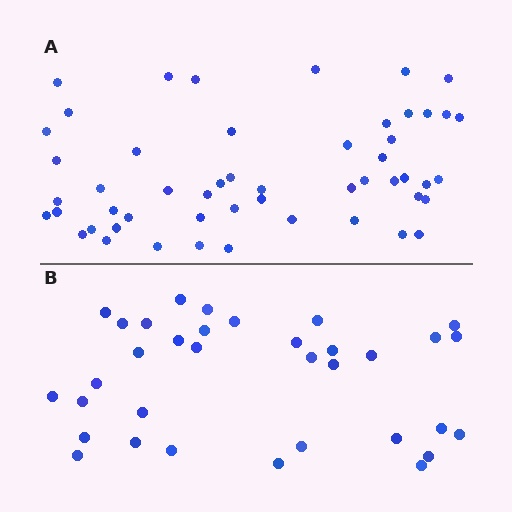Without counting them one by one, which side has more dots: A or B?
Region A (the top region) has more dots.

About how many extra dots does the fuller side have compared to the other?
Region A has approximately 20 more dots than region B.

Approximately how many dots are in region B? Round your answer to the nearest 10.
About 30 dots. (The exact count is 34, which rounds to 30.)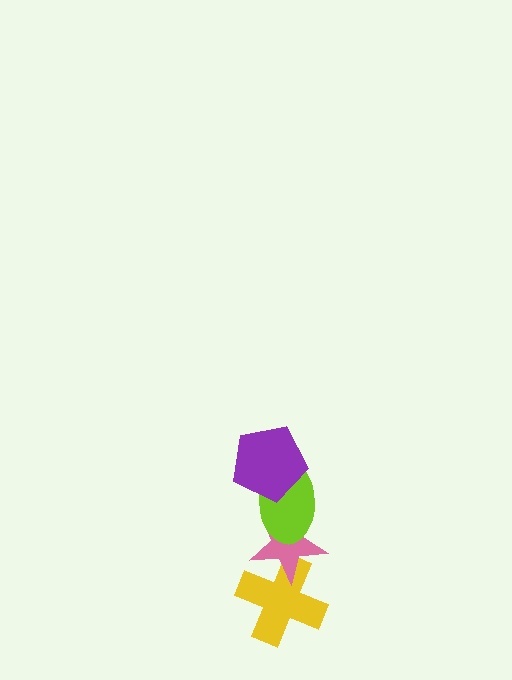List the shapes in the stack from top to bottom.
From top to bottom: the purple pentagon, the lime ellipse, the pink star, the yellow cross.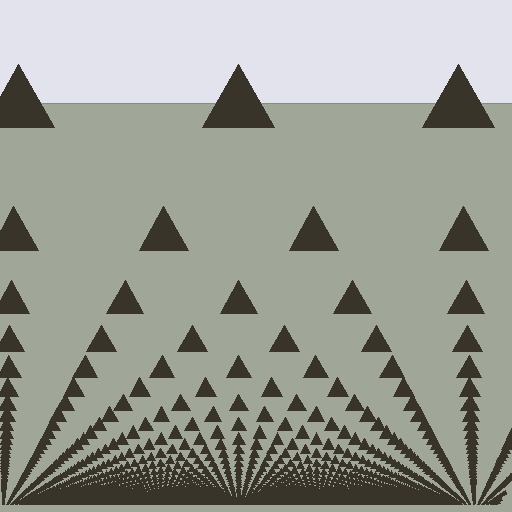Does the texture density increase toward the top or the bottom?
Density increases toward the bottom.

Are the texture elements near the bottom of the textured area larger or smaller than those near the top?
Smaller. The gradient is inverted — elements near the bottom are smaller and denser.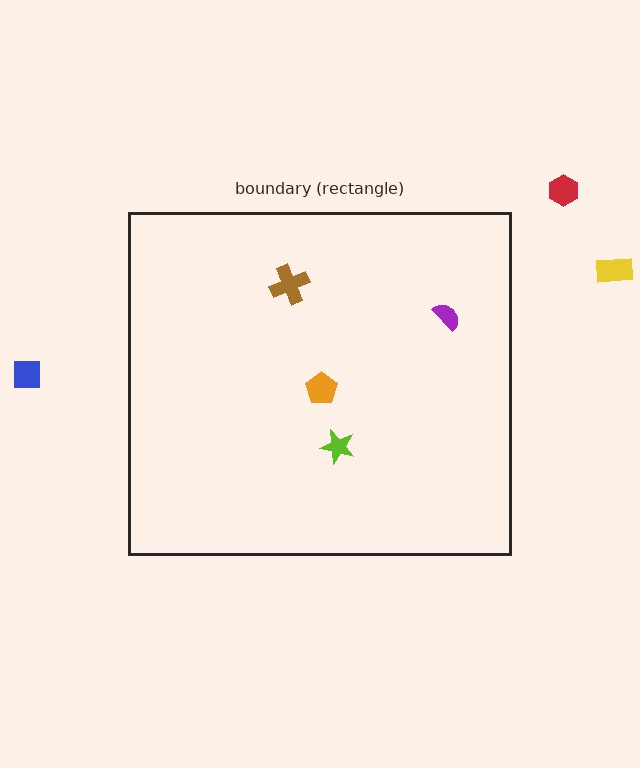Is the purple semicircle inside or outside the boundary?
Inside.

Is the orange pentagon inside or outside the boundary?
Inside.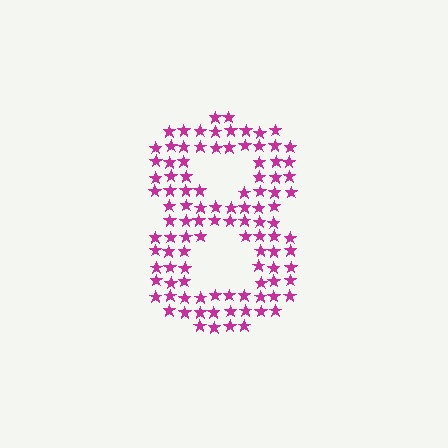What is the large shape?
The large shape is the digit 8.